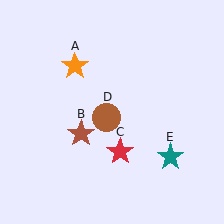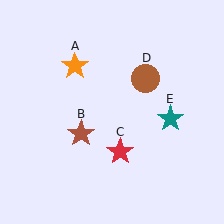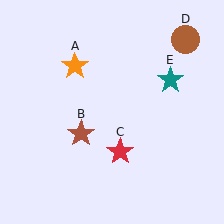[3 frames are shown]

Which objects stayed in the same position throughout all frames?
Orange star (object A) and brown star (object B) and red star (object C) remained stationary.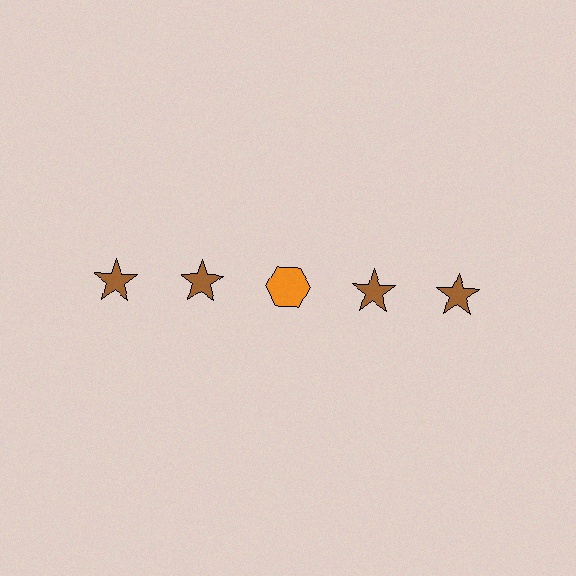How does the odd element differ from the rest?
It differs in both color (orange instead of brown) and shape (hexagon instead of star).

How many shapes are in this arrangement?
There are 5 shapes arranged in a grid pattern.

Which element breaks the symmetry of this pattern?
The orange hexagon in the top row, center column breaks the symmetry. All other shapes are brown stars.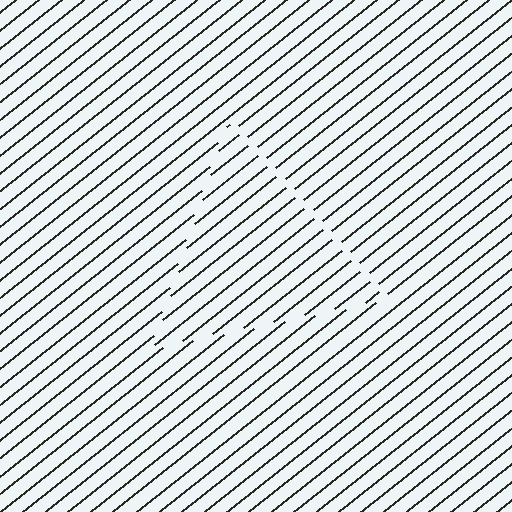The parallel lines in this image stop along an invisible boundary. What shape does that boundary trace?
An illusory triangle. The interior of the shape contains the same grating, shifted by half a period — the contour is defined by the phase discontinuity where line-ends from the inner and outer gratings abut.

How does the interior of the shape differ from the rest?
The interior of the shape contains the same grating, shifted by half a period — the contour is defined by the phase discontinuity where line-ends from the inner and outer gratings abut.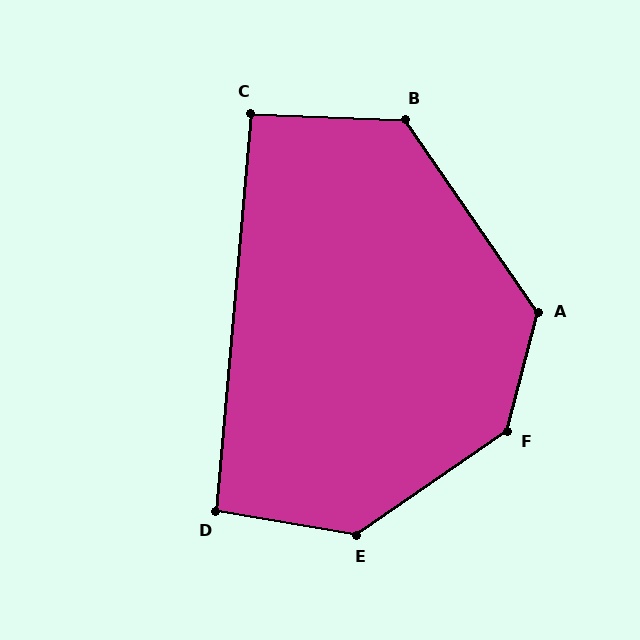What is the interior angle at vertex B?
Approximately 127 degrees (obtuse).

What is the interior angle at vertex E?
Approximately 136 degrees (obtuse).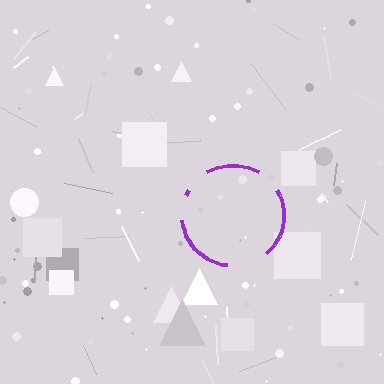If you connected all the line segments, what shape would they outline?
They would outline a circle.